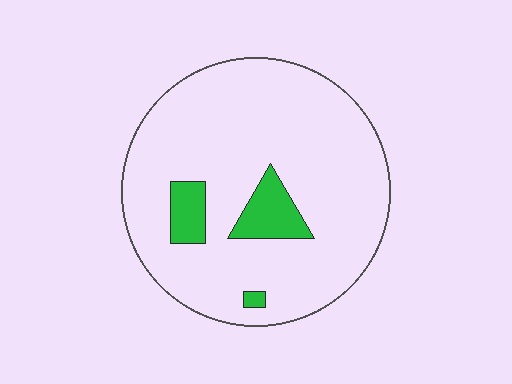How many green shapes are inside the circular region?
3.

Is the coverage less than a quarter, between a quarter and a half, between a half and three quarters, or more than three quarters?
Less than a quarter.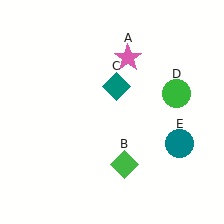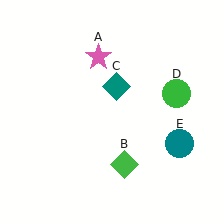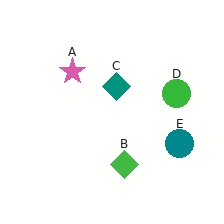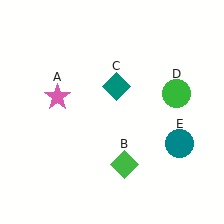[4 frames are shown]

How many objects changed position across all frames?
1 object changed position: pink star (object A).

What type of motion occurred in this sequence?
The pink star (object A) rotated counterclockwise around the center of the scene.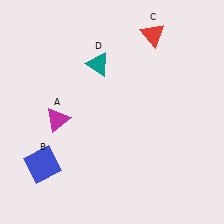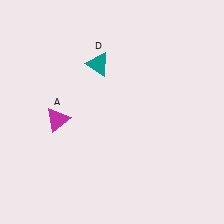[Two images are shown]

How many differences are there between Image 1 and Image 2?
There are 2 differences between the two images.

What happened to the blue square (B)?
The blue square (B) was removed in Image 2. It was in the bottom-left area of Image 1.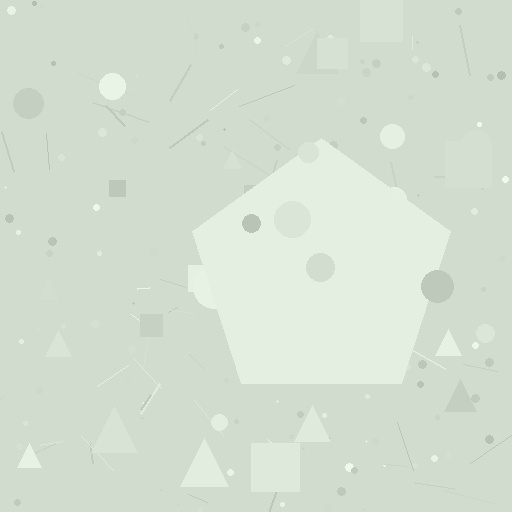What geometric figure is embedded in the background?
A pentagon is embedded in the background.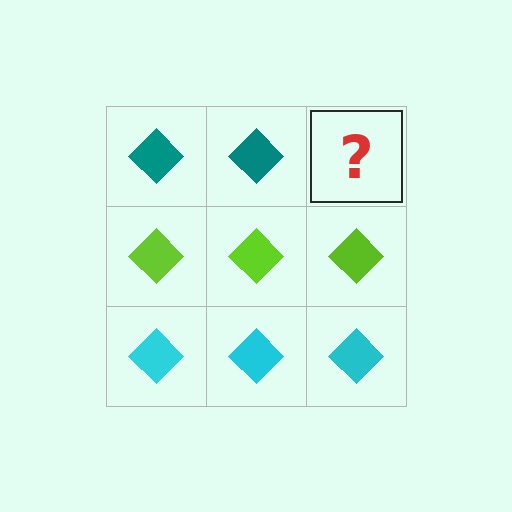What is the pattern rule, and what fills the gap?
The rule is that each row has a consistent color. The gap should be filled with a teal diamond.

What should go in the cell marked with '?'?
The missing cell should contain a teal diamond.